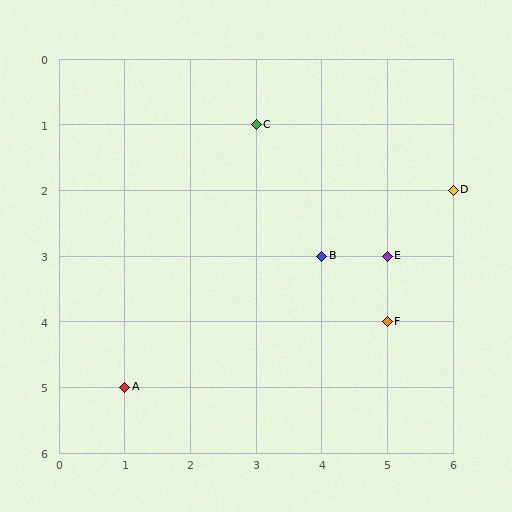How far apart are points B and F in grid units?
Points B and F are 1 column and 1 row apart (about 1.4 grid units diagonally).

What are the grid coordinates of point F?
Point F is at grid coordinates (5, 4).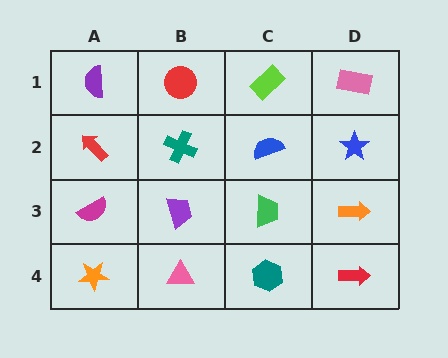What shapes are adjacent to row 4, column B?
A purple trapezoid (row 3, column B), an orange star (row 4, column A), a teal hexagon (row 4, column C).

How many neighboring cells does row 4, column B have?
3.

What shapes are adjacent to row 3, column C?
A blue semicircle (row 2, column C), a teal hexagon (row 4, column C), a purple trapezoid (row 3, column B), an orange arrow (row 3, column D).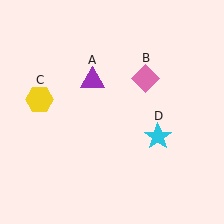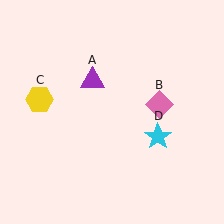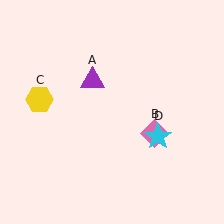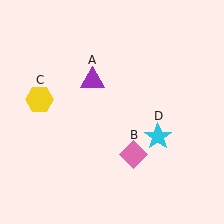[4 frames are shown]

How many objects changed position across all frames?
1 object changed position: pink diamond (object B).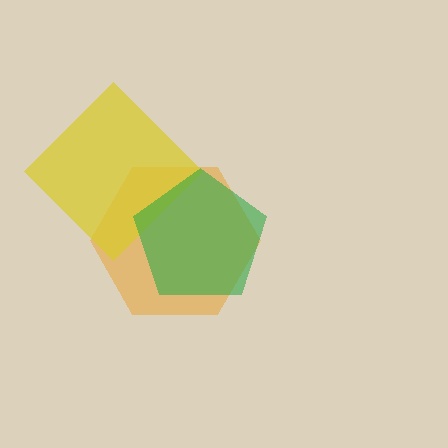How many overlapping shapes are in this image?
There are 3 overlapping shapes in the image.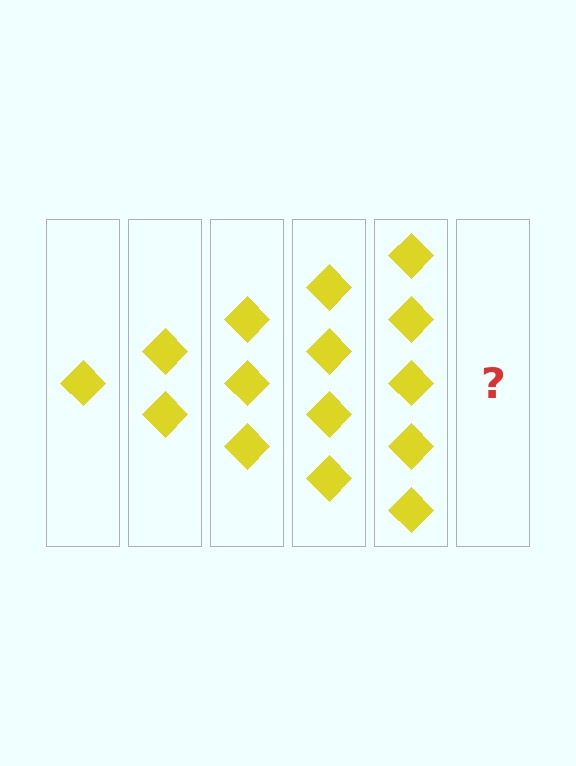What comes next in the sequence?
The next element should be 6 diamonds.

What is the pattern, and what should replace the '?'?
The pattern is that each step adds one more diamond. The '?' should be 6 diamonds.